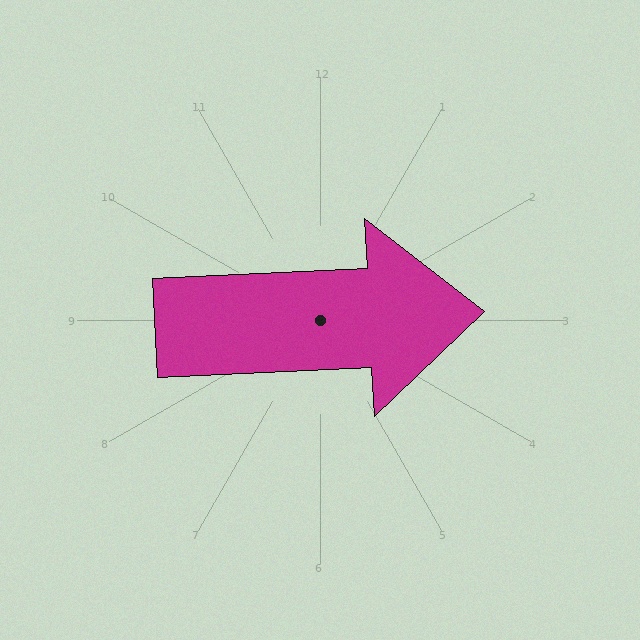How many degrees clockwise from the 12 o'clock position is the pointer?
Approximately 87 degrees.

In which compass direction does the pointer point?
East.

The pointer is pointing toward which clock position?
Roughly 3 o'clock.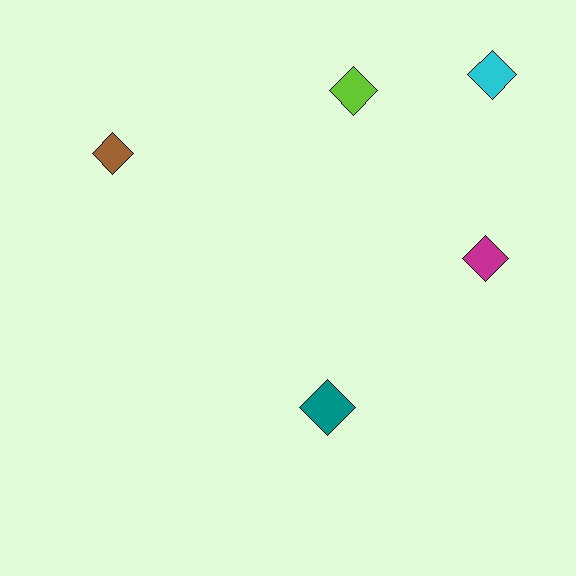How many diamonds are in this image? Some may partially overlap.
There are 5 diamonds.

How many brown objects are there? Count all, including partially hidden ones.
There is 1 brown object.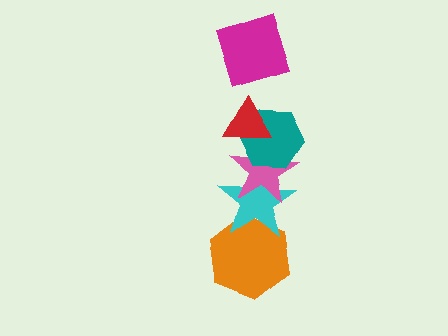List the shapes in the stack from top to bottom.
From top to bottom: the magenta square, the red triangle, the teal hexagon, the pink star, the cyan star, the orange hexagon.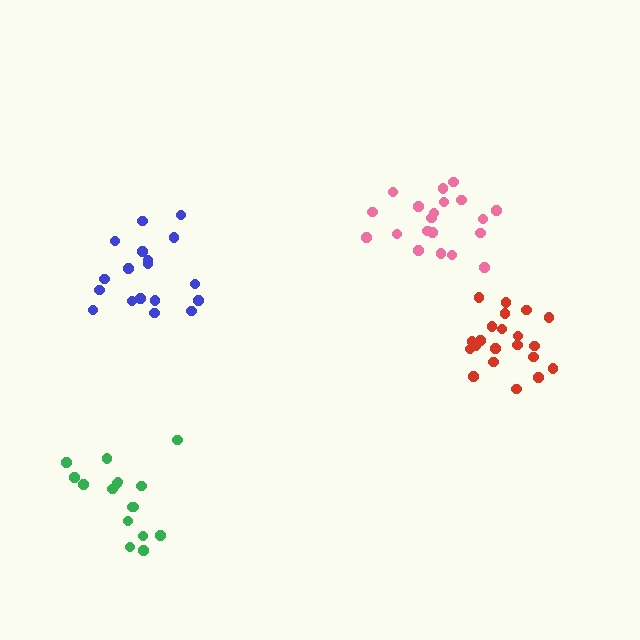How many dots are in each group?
Group 1: 21 dots, Group 2: 18 dots, Group 3: 20 dots, Group 4: 16 dots (75 total).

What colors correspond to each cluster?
The clusters are colored: red, blue, pink, green.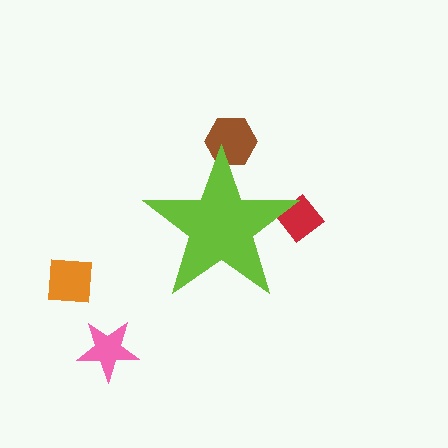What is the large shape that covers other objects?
A lime star.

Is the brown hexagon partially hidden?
Yes, the brown hexagon is partially hidden behind the lime star.